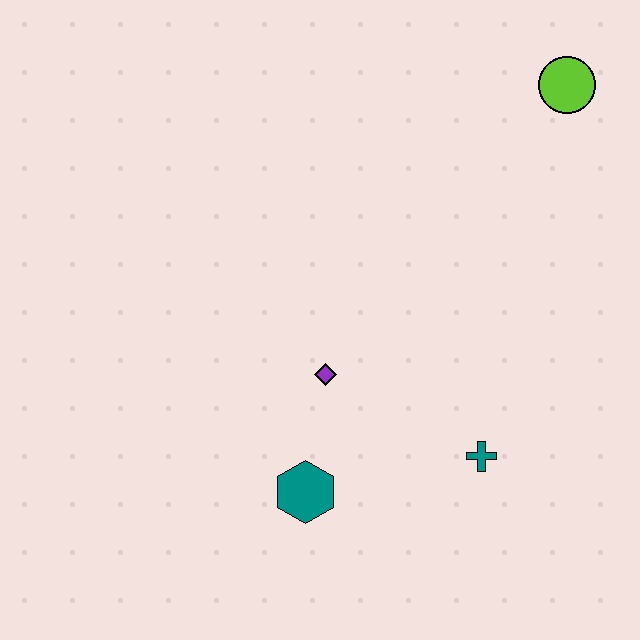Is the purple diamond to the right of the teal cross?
No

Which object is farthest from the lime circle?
The teal hexagon is farthest from the lime circle.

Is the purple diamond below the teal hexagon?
No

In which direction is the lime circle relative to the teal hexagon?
The lime circle is above the teal hexagon.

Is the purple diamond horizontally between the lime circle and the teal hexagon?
Yes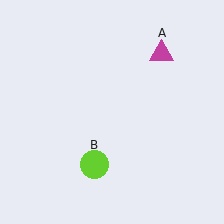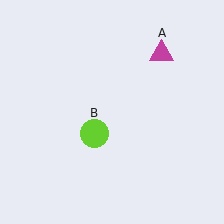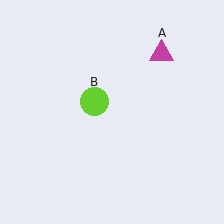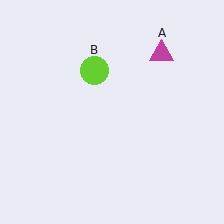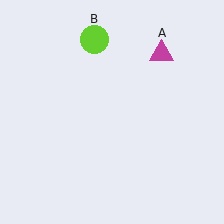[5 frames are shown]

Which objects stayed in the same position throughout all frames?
Magenta triangle (object A) remained stationary.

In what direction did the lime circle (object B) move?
The lime circle (object B) moved up.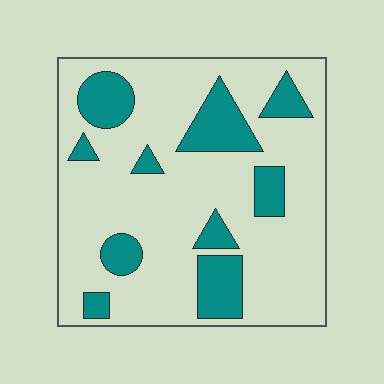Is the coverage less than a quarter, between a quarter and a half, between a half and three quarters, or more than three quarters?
Less than a quarter.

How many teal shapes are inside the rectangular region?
10.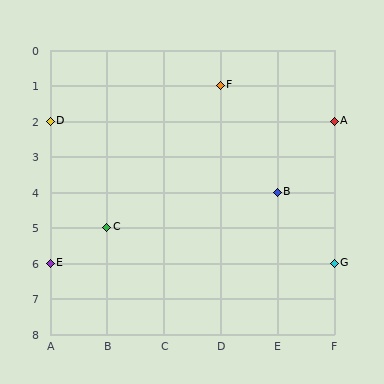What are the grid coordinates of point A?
Point A is at grid coordinates (F, 2).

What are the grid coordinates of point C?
Point C is at grid coordinates (B, 5).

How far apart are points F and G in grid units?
Points F and G are 2 columns and 5 rows apart (about 5.4 grid units diagonally).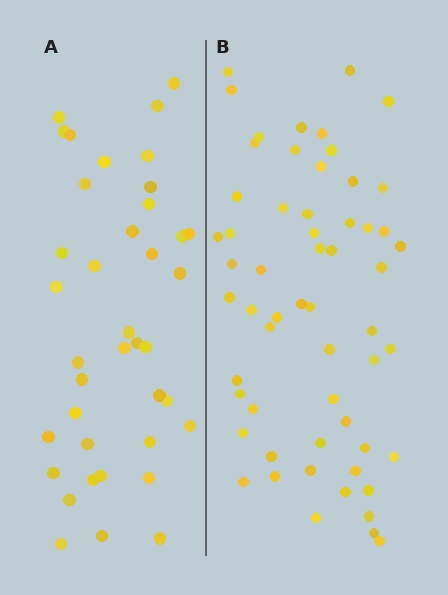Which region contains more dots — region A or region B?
Region B (the right region) has more dots.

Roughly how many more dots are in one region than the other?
Region B has approximately 20 more dots than region A.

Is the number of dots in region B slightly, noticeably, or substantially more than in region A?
Region B has substantially more. The ratio is roughly 1.5 to 1.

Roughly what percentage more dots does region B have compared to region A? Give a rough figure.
About 50% more.